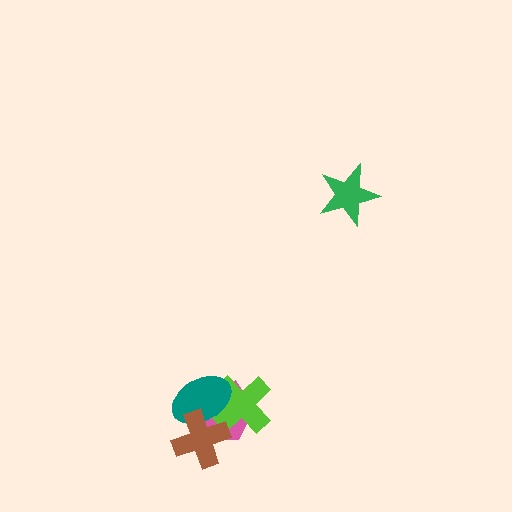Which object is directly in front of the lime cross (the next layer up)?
The teal ellipse is directly in front of the lime cross.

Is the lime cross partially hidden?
Yes, it is partially covered by another shape.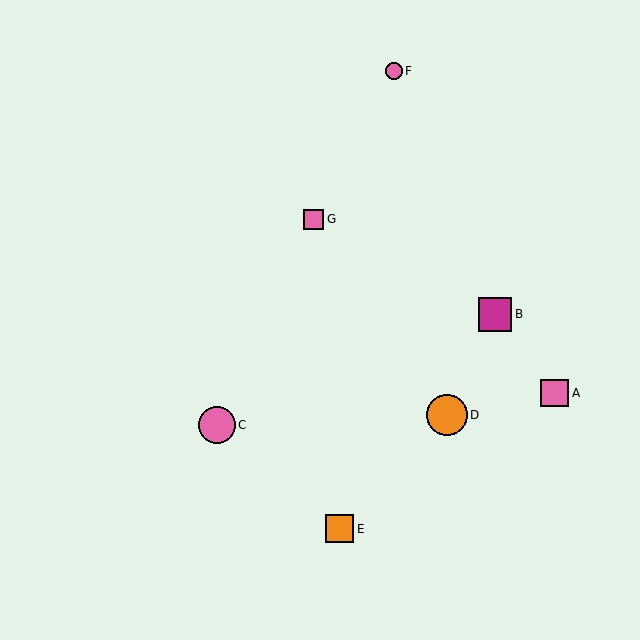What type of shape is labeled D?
Shape D is an orange circle.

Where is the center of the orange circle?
The center of the orange circle is at (447, 415).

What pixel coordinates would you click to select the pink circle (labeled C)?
Click at (217, 425) to select the pink circle C.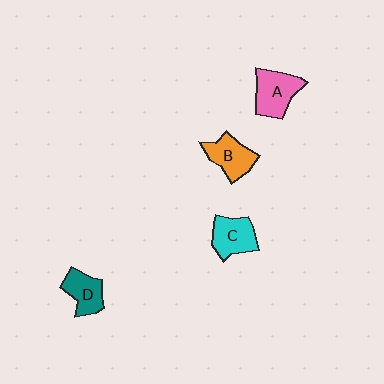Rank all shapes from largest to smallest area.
From largest to smallest: A (pink), C (cyan), B (orange), D (teal).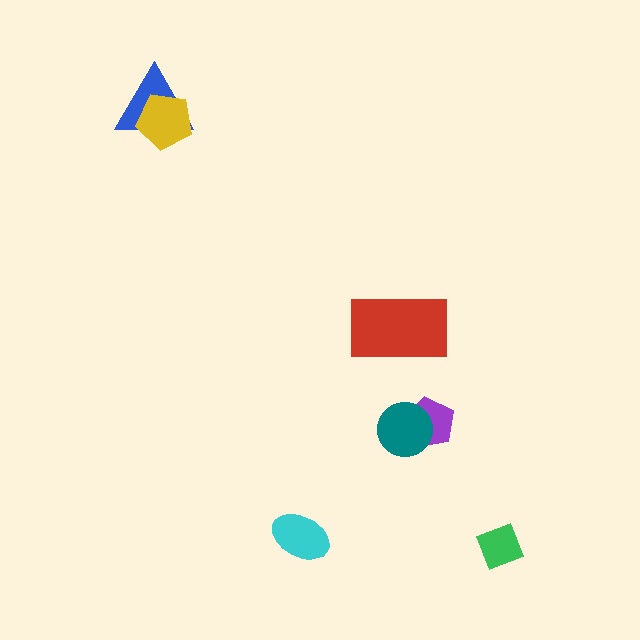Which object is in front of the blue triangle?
The yellow pentagon is in front of the blue triangle.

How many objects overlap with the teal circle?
1 object overlaps with the teal circle.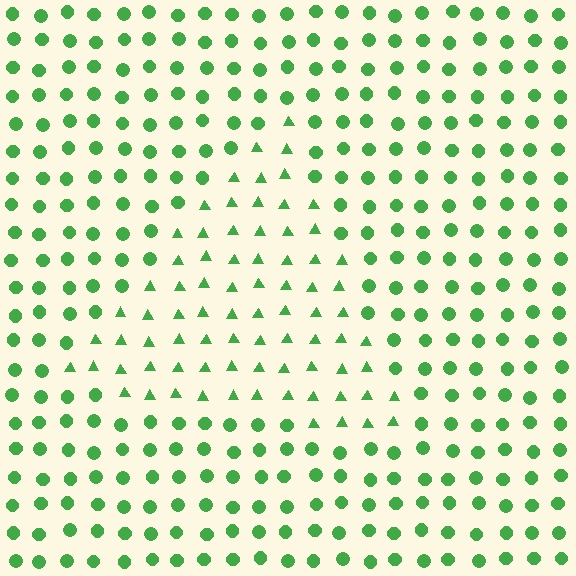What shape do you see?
I see a triangle.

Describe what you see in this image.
The image is filled with small green elements arranged in a uniform grid. A triangle-shaped region contains triangles, while the surrounding area contains circles. The boundary is defined purely by the change in element shape.